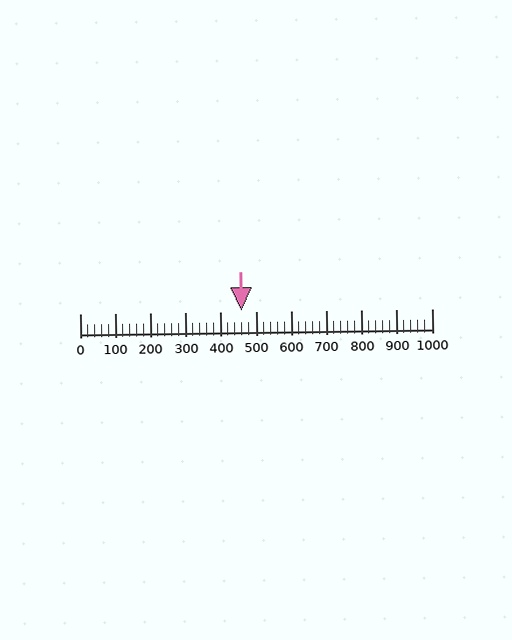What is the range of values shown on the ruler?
The ruler shows values from 0 to 1000.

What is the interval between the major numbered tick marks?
The major tick marks are spaced 100 units apart.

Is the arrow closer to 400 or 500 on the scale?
The arrow is closer to 500.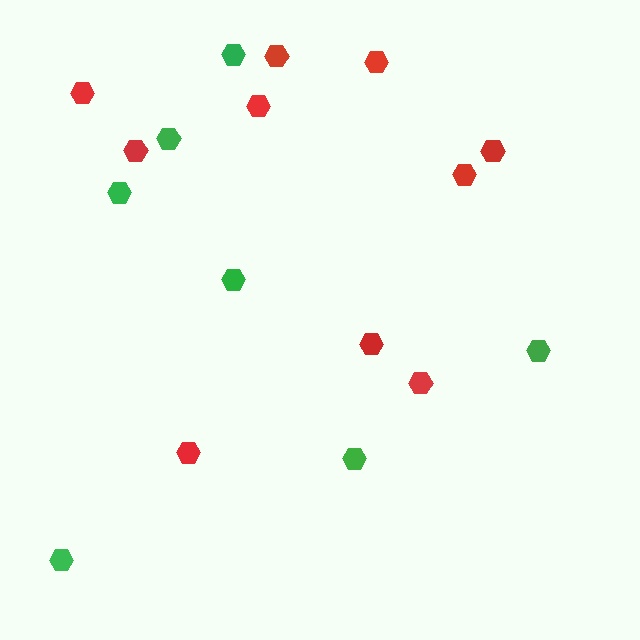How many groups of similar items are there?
There are 2 groups: one group of red hexagons (10) and one group of green hexagons (7).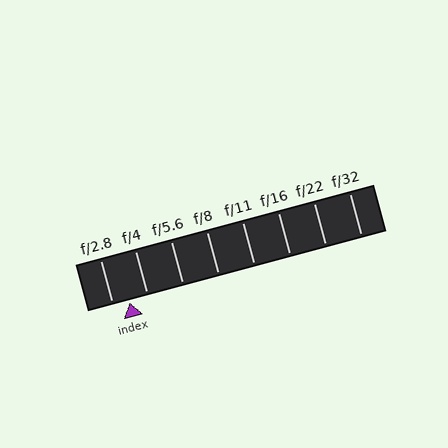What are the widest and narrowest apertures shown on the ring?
The widest aperture shown is f/2.8 and the narrowest is f/32.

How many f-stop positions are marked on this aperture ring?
There are 8 f-stop positions marked.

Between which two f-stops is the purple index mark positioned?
The index mark is between f/2.8 and f/4.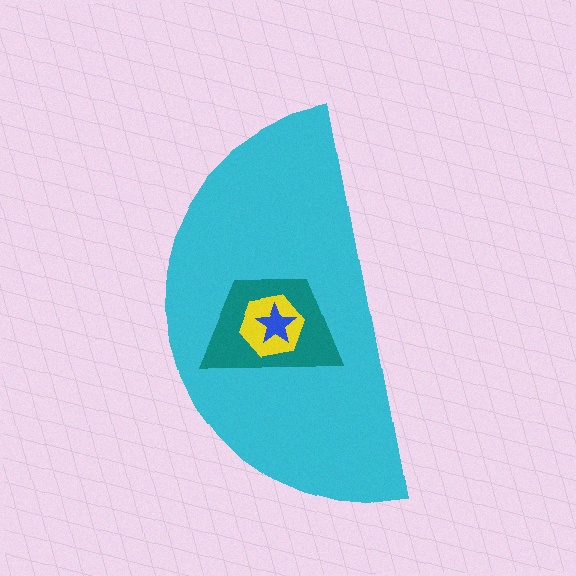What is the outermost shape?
The cyan semicircle.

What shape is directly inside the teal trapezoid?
The yellow hexagon.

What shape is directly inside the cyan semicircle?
The teal trapezoid.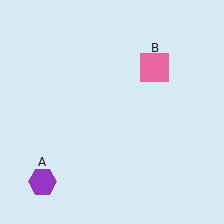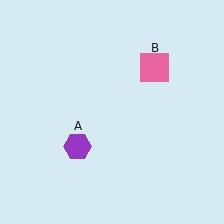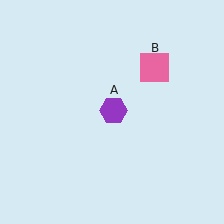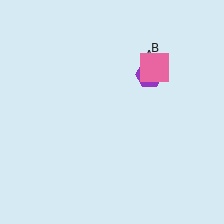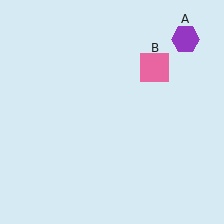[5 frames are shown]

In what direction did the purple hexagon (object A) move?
The purple hexagon (object A) moved up and to the right.